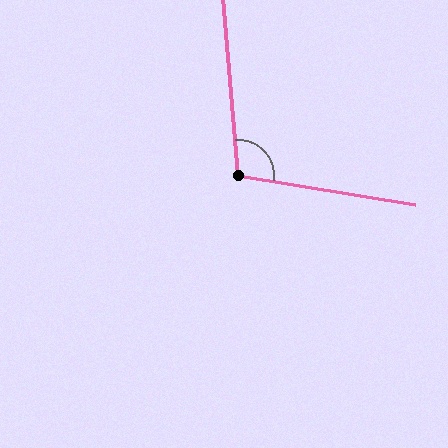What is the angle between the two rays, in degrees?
Approximately 104 degrees.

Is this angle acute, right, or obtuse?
It is obtuse.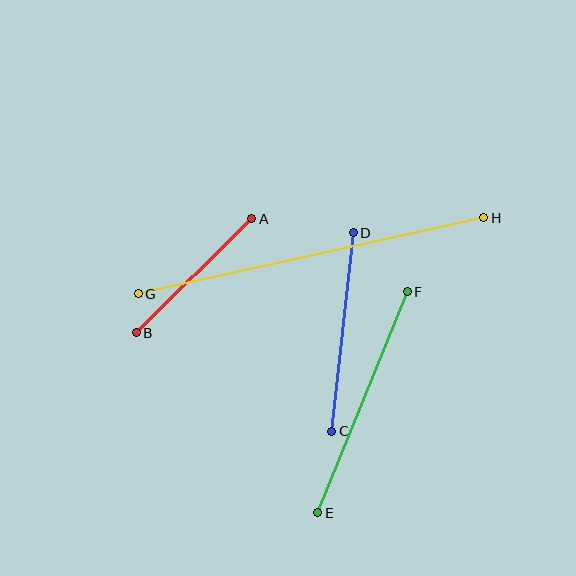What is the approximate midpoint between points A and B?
The midpoint is at approximately (194, 276) pixels.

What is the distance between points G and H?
The distance is approximately 354 pixels.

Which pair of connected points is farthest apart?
Points G and H are farthest apart.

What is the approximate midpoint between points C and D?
The midpoint is at approximately (342, 332) pixels.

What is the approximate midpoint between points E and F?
The midpoint is at approximately (363, 402) pixels.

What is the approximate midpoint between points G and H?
The midpoint is at approximately (311, 256) pixels.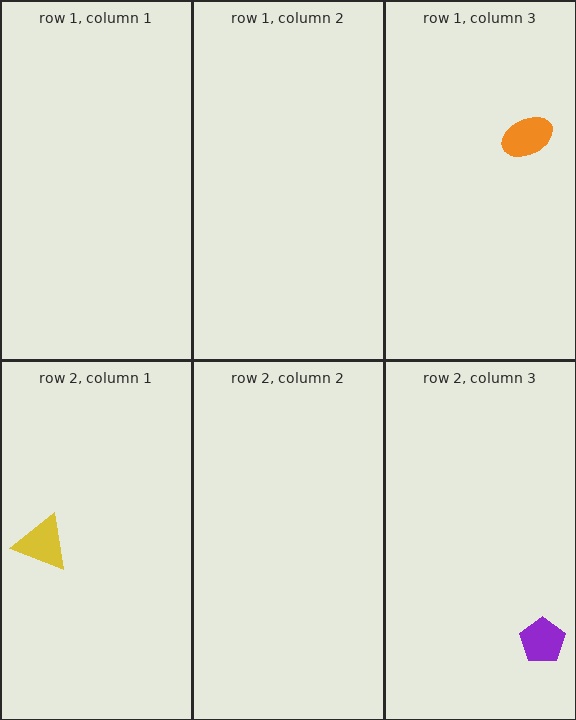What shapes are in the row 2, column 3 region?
The purple pentagon.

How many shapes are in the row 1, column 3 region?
1.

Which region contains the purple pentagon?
The row 2, column 3 region.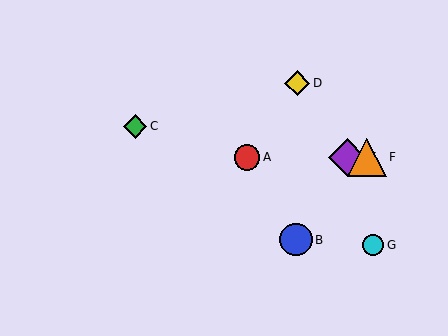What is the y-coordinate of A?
Object A is at y≈157.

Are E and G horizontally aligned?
No, E is at y≈157 and G is at y≈245.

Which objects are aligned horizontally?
Objects A, E, F are aligned horizontally.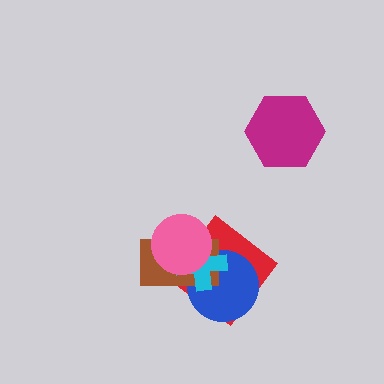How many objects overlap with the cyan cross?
4 objects overlap with the cyan cross.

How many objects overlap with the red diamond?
4 objects overlap with the red diamond.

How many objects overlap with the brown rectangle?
4 objects overlap with the brown rectangle.